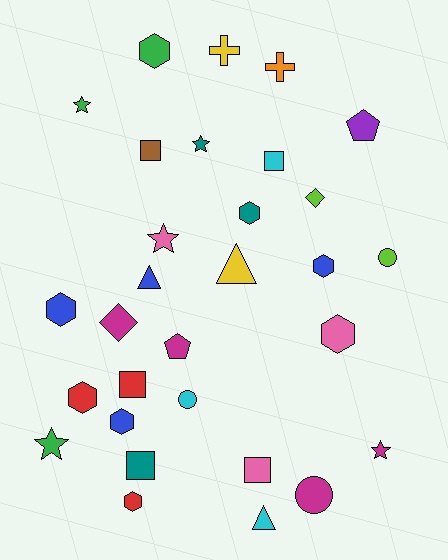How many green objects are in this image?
There are 3 green objects.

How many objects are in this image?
There are 30 objects.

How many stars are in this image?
There are 5 stars.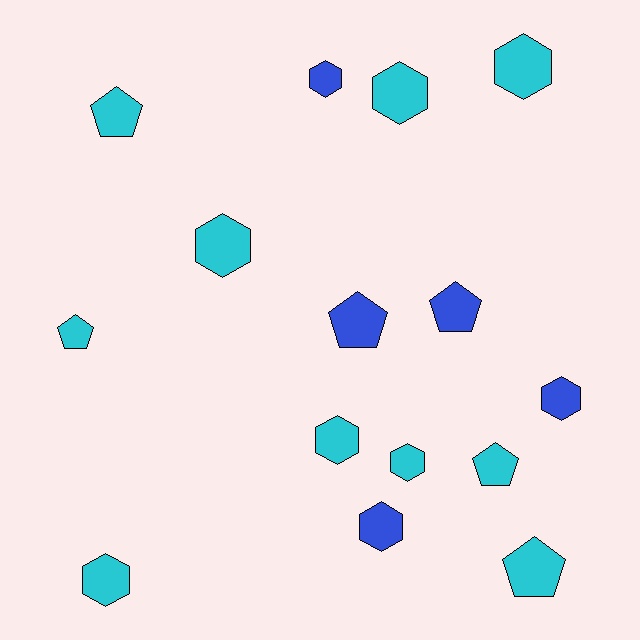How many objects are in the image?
There are 15 objects.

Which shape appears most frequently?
Hexagon, with 9 objects.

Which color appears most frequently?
Cyan, with 10 objects.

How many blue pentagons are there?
There are 2 blue pentagons.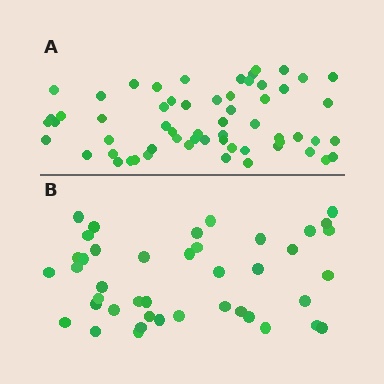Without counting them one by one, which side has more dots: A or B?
Region A (the top region) has more dots.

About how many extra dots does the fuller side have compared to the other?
Region A has approximately 20 more dots than region B.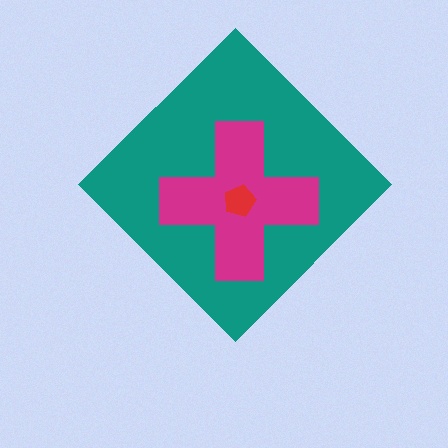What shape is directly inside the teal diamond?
The magenta cross.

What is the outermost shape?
The teal diamond.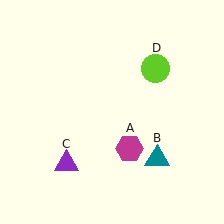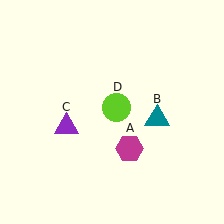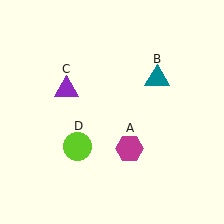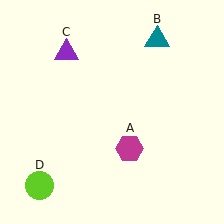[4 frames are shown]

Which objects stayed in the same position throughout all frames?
Magenta hexagon (object A) remained stationary.